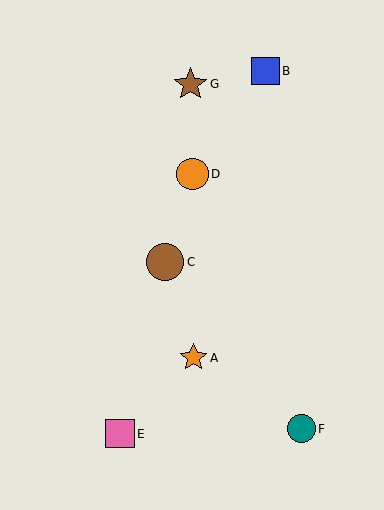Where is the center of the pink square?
The center of the pink square is at (120, 434).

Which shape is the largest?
The brown circle (labeled C) is the largest.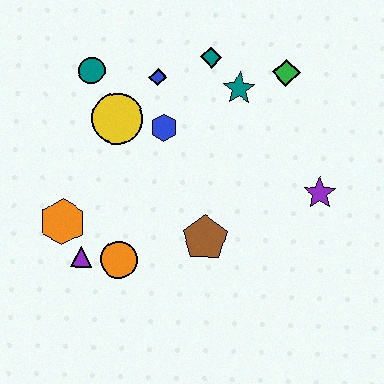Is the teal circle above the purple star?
Yes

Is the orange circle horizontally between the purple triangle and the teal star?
Yes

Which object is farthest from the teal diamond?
The purple triangle is farthest from the teal diamond.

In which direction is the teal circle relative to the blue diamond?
The teal circle is to the left of the blue diamond.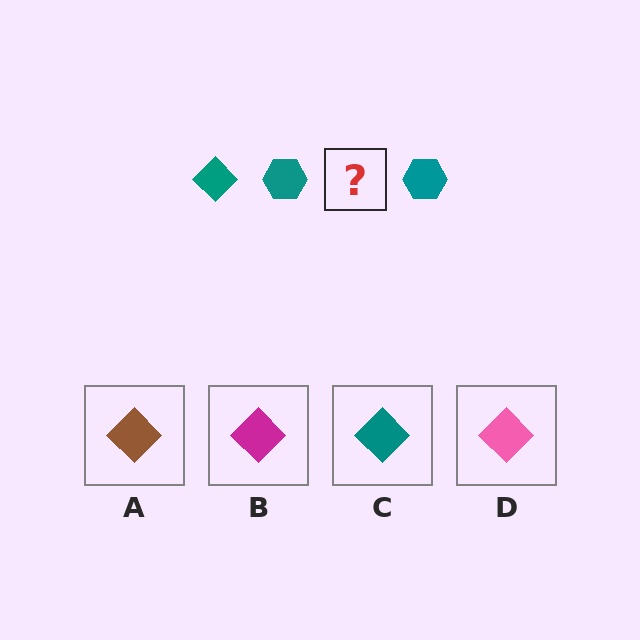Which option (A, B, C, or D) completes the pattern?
C.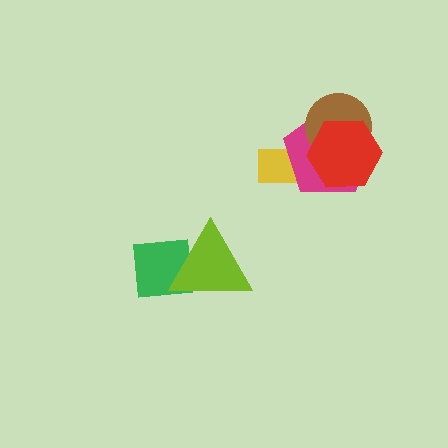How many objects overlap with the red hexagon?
2 objects overlap with the red hexagon.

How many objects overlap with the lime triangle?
1 object overlaps with the lime triangle.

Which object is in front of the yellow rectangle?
The magenta pentagon is in front of the yellow rectangle.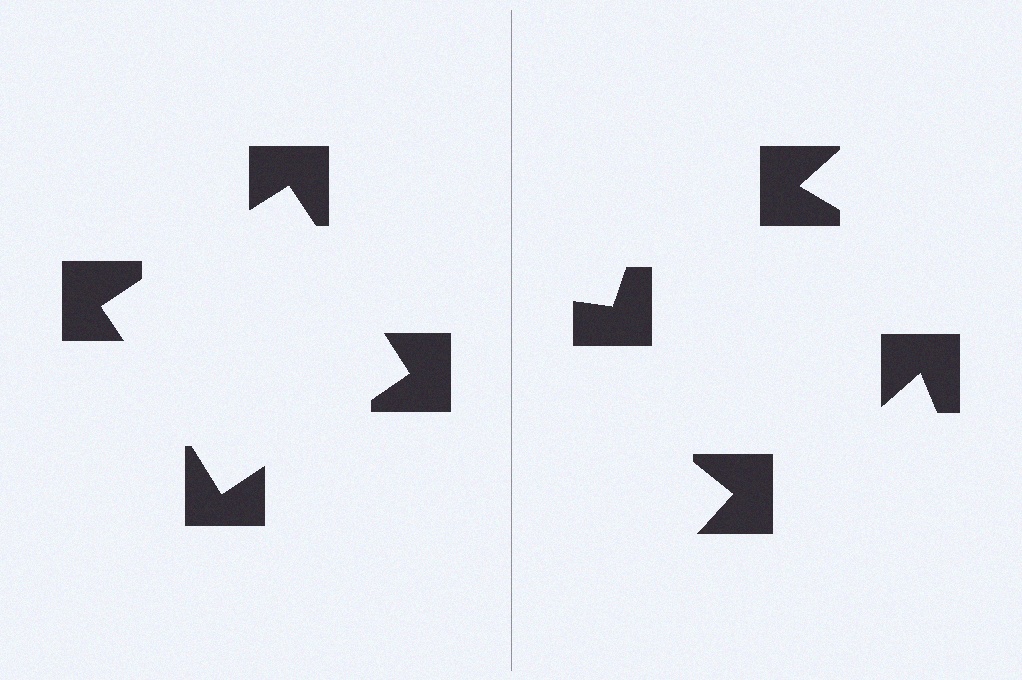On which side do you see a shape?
An illusory square appears on the left side. On the right side the wedge cuts are rotated, so no coherent shape forms.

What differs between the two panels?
The notched squares are positioned identically on both sides; only the wedge orientations differ. On the left they align to a square; on the right they are misaligned.